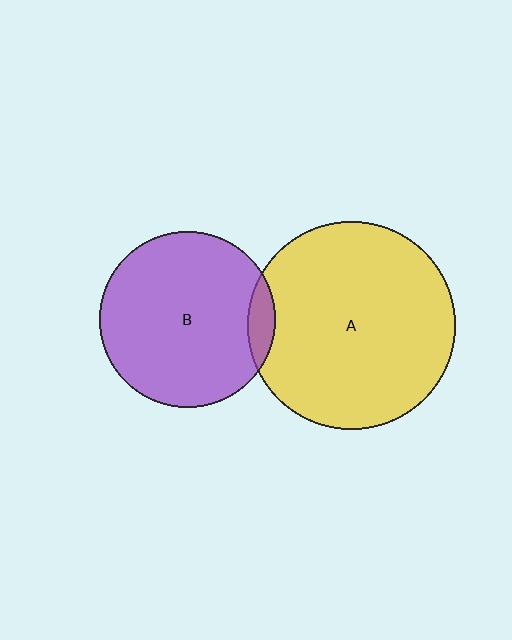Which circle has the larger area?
Circle A (yellow).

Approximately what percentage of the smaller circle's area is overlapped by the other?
Approximately 10%.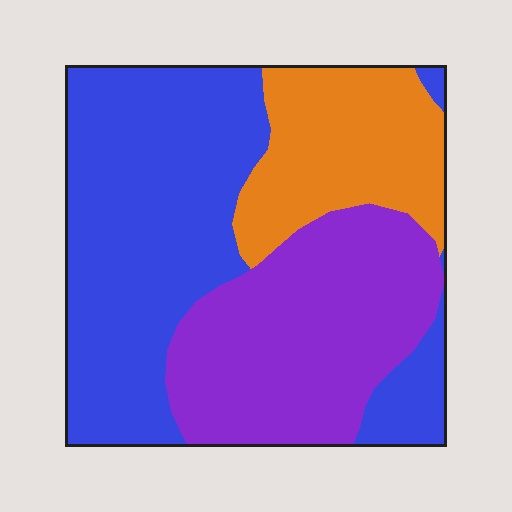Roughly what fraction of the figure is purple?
Purple takes up about one third (1/3) of the figure.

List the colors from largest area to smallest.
From largest to smallest: blue, purple, orange.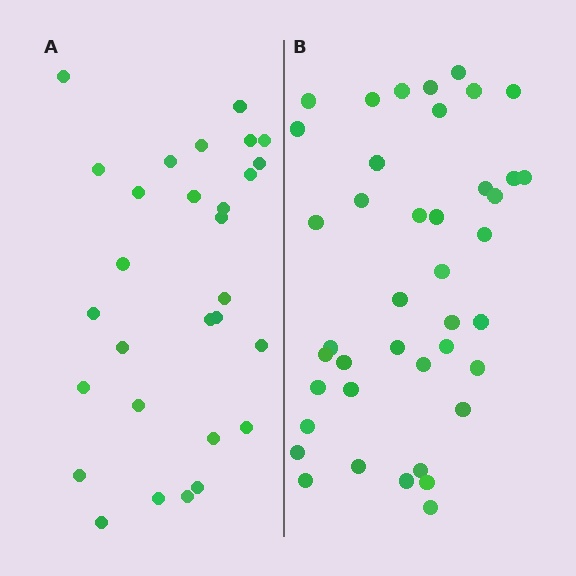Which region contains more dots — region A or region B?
Region B (the right region) has more dots.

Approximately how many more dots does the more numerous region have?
Region B has roughly 12 or so more dots than region A.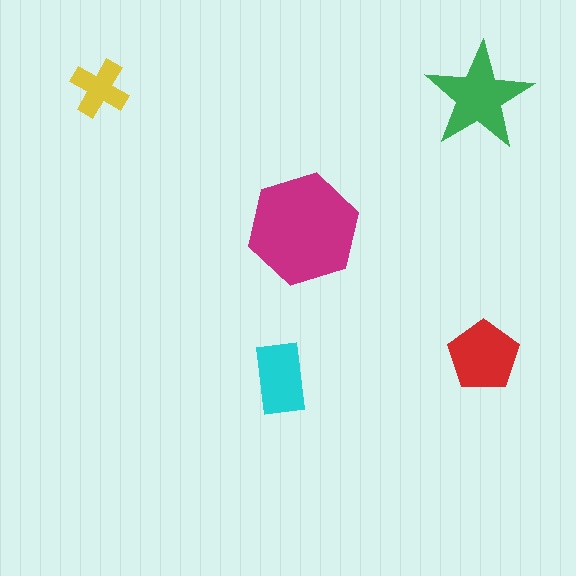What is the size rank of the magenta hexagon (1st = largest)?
1st.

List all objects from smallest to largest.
The yellow cross, the cyan rectangle, the red pentagon, the green star, the magenta hexagon.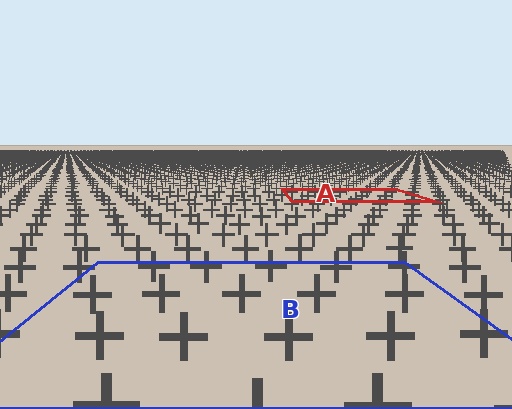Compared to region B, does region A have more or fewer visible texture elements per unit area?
Region A has more texture elements per unit area — they are packed more densely because it is farther away.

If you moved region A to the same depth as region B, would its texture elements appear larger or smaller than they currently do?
They would appear larger. At a closer depth, the same texture elements are projected at a bigger on-screen size.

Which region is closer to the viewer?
Region B is closer. The texture elements there are larger and more spread out.